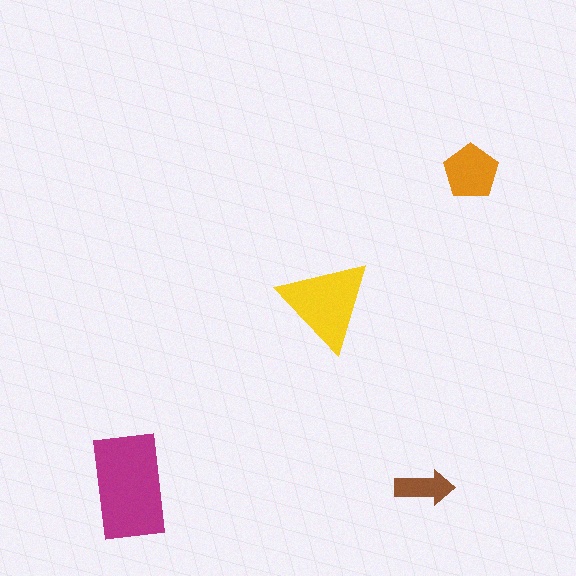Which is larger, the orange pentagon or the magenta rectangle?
The magenta rectangle.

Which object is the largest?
The magenta rectangle.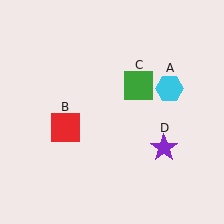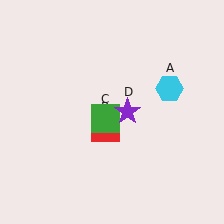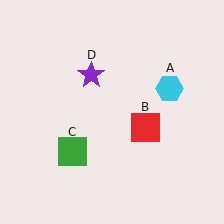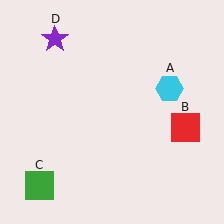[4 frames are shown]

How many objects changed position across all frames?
3 objects changed position: red square (object B), green square (object C), purple star (object D).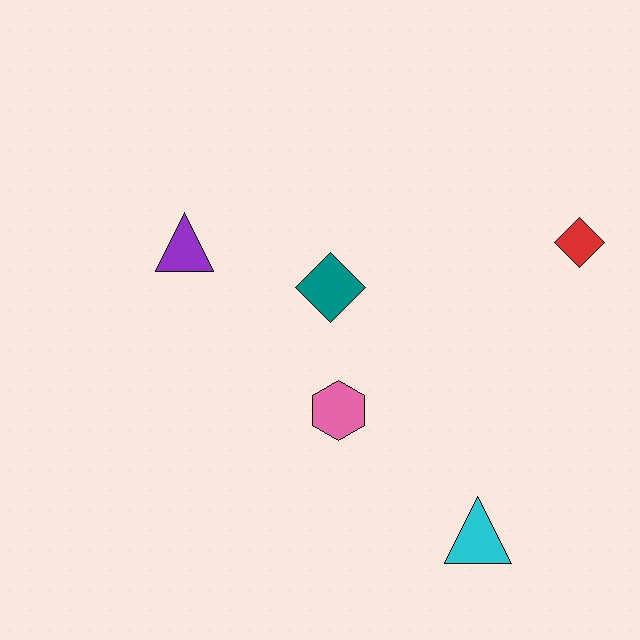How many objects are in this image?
There are 5 objects.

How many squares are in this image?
There are no squares.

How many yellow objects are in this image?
There are no yellow objects.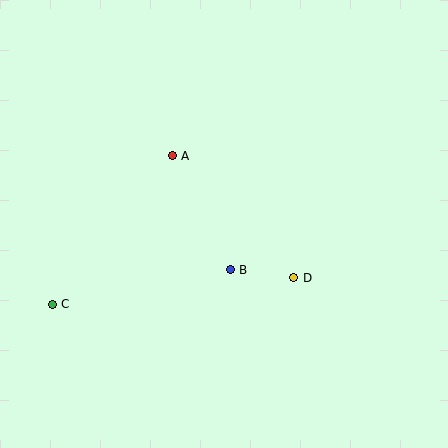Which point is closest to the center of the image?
Point B at (230, 270) is closest to the center.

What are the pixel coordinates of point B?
Point B is at (230, 270).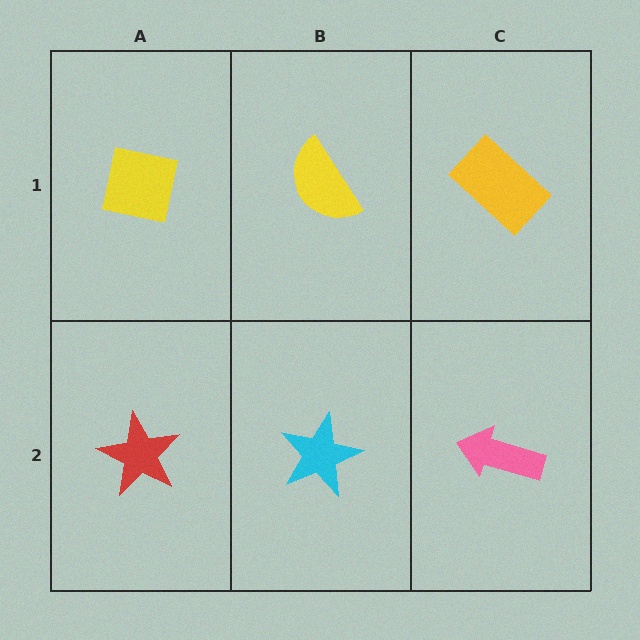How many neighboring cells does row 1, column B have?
3.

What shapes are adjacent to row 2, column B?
A yellow semicircle (row 1, column B), a red star (row 2, column A), a pink arrow (row 2, column C).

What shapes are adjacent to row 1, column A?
A red star (row 2, column A), a yellow semicircle (row 1, column B).